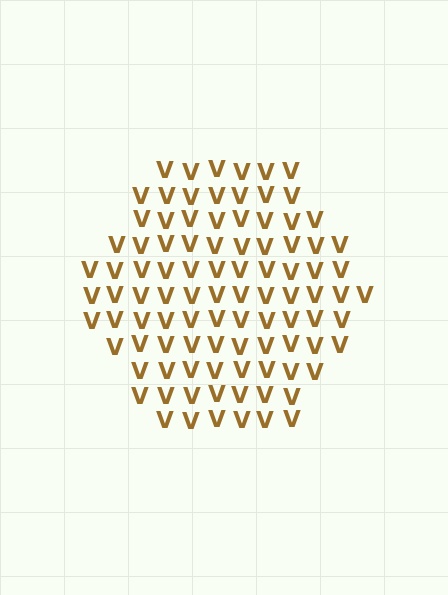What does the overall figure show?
The overall figure shows a hexagon.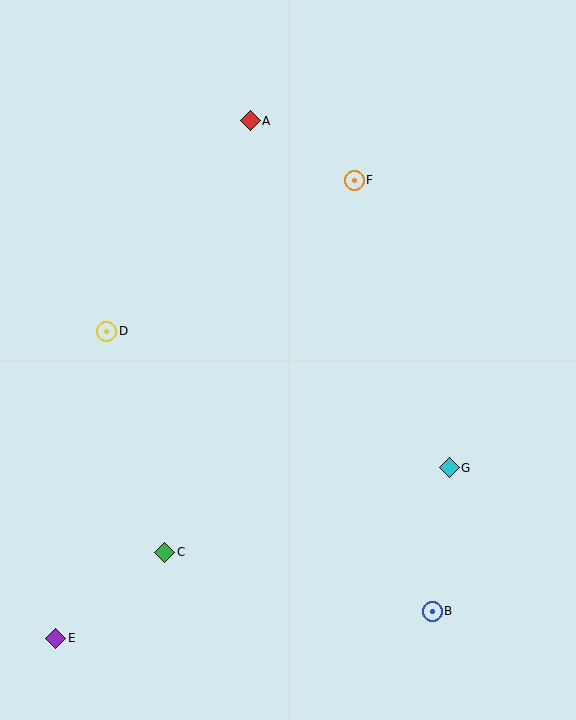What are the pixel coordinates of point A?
Point A is at (250, 121).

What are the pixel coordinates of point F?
Point F is at (354, 180).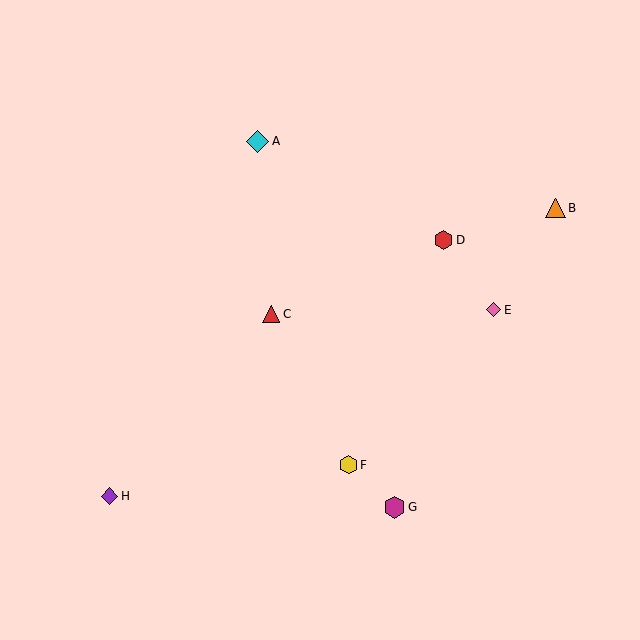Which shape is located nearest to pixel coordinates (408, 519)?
The magenta hexagon (labeled G) at (395, 507) is nearest to that location.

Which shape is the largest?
The cyan diamond (labeled A) is the largest.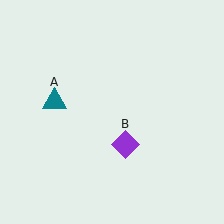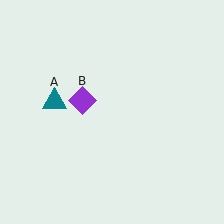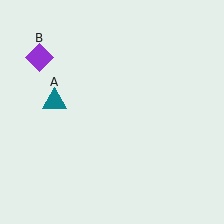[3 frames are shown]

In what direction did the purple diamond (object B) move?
The purple diamond (object B) moved up and to the left.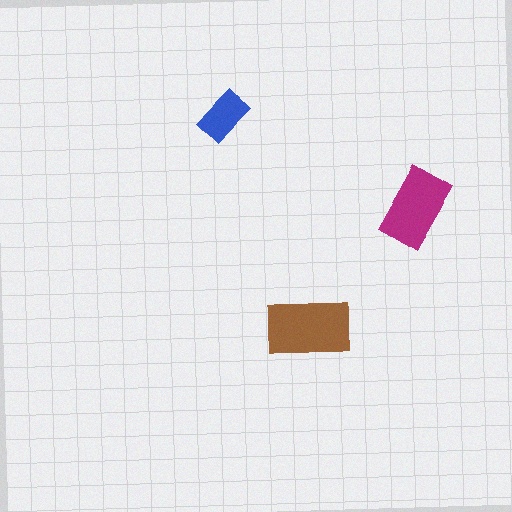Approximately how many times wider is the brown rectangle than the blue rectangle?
About 1.5 times wider.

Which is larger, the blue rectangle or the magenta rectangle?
The magenta one.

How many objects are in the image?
There are 3 objects in the image.